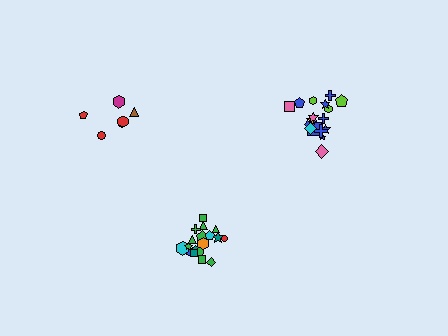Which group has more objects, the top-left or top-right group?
The top-right group.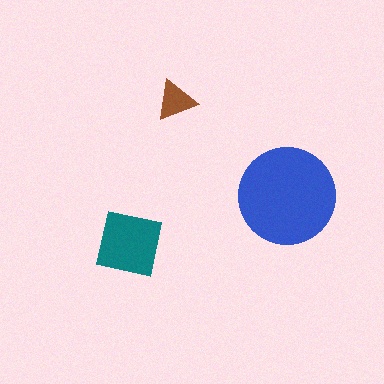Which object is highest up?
The brown triangle is topmost.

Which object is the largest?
The blue circle.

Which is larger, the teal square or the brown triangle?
The teal square.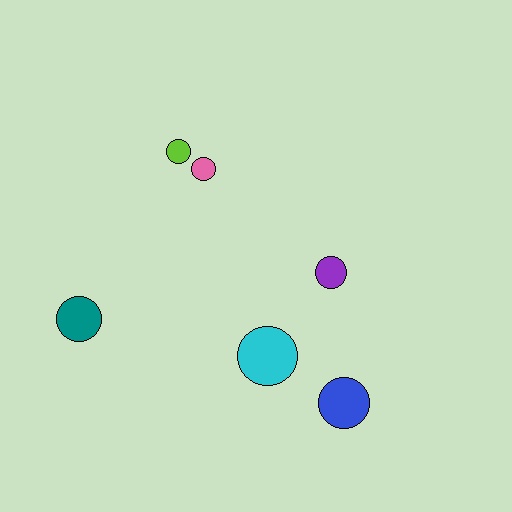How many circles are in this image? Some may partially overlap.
There are 6 circles.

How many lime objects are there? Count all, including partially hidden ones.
There is 1 lime object.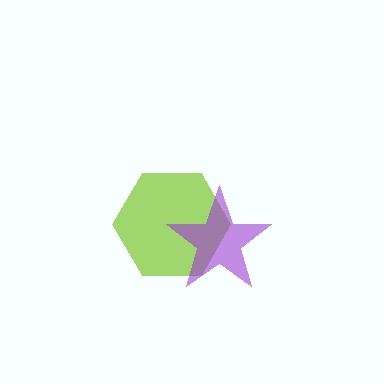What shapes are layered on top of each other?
The layered shapes are: a lime hexagon, a purple star.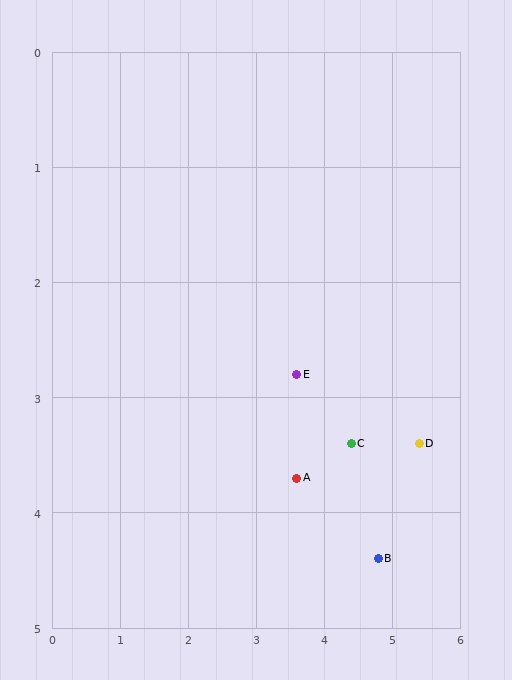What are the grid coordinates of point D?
Point D is at approximately (5.4, 3.4).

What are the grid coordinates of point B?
Point B is at approximately (4.8, 4.4).